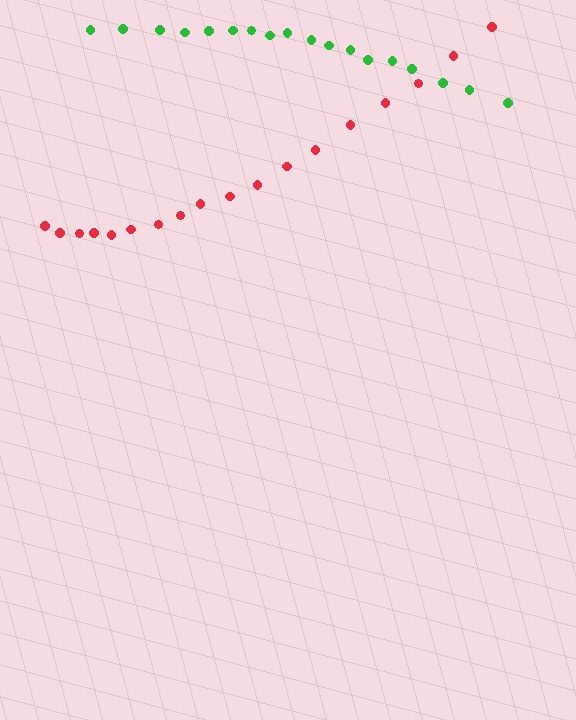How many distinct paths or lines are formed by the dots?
There are 2 distinct paths.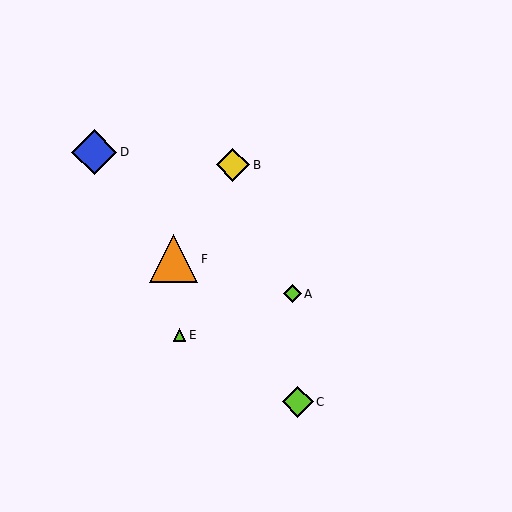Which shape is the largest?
The orange triangle (labeled F) is the largest.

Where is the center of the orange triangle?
The center of the orange triangle is at (174, 259).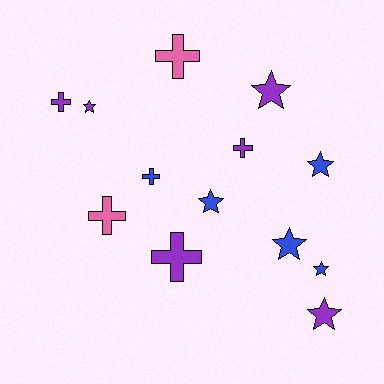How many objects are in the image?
There are 13 objects.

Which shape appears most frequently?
Star, with 7 objects.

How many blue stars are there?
There are 4 blue stars.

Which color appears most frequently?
Purple, with 6 objects.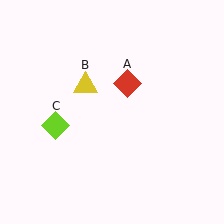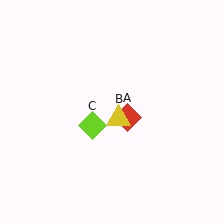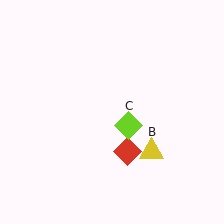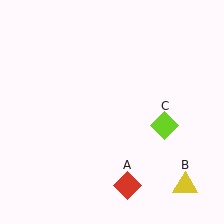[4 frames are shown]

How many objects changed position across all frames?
3 objects changed position: red diamond (object A), yellow triangle (object B), lime diamond (object C).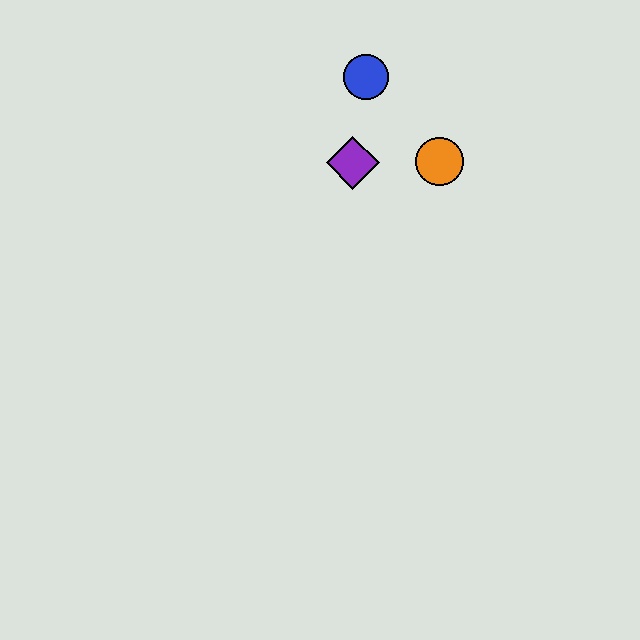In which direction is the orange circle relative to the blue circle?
The orange circle is below the blue circle.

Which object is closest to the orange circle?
The purple diamond is closest to the orange circle.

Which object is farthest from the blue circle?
The orange circle is farthest from the blue circle.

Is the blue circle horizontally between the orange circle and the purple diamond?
Yes